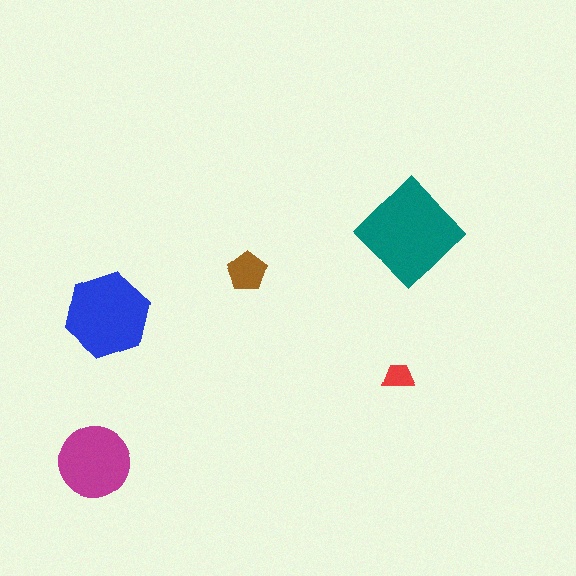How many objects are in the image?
There are 5 objects in the image.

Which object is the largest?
The teal diamond.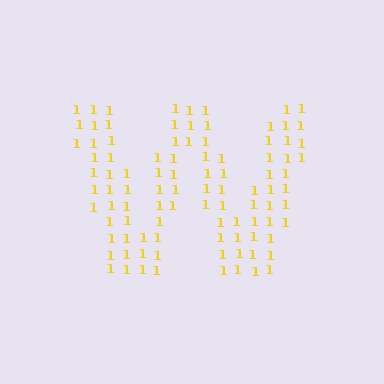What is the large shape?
The large shape is the letter W.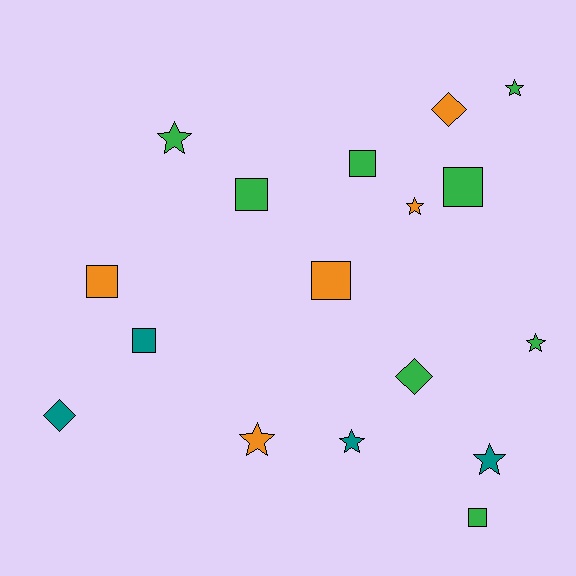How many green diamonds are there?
There is 1 green diamond.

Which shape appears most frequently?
Star, with 7 objects.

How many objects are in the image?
There are 17 objects.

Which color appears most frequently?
Green, with 8 objects.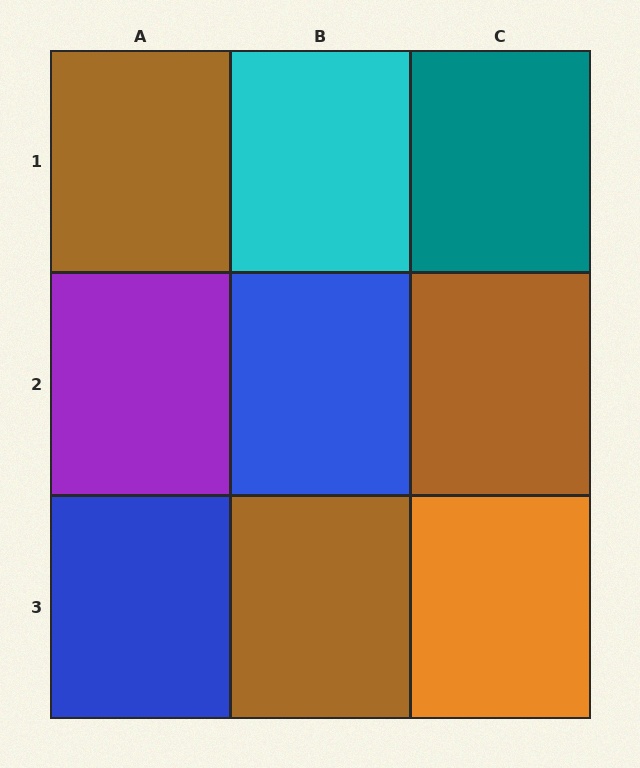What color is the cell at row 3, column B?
Brown.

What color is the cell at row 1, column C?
Teal.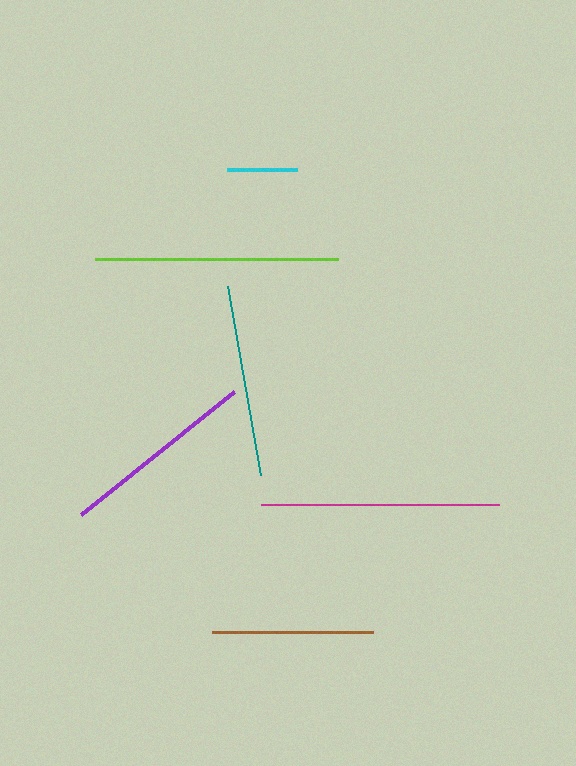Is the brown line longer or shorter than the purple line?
The purple line is longer than the brown line.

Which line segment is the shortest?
The cyan line is the shortest at approximately 70 pixels.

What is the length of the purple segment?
The purple segment is approximately 196 pixels long.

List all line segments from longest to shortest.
From longest to shortest: lime, magenta, purple, teal, brown, cyan.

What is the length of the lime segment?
The lime segment is approximately 243 pixels long.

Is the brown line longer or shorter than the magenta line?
The magenta line is longer than the brown line.